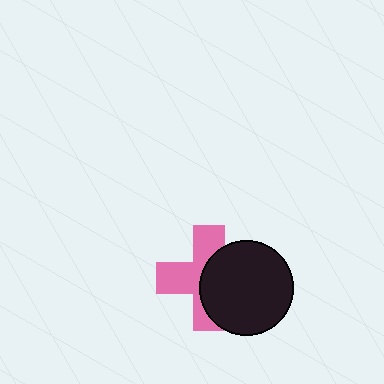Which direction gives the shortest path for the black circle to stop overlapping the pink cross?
Moving right gives the shortest separation.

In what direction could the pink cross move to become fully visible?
The pink cross could move left. That would shift it out from behind the black circle entirely.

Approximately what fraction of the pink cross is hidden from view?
Roughly 48% of the pink cross is hidden behind the black circle.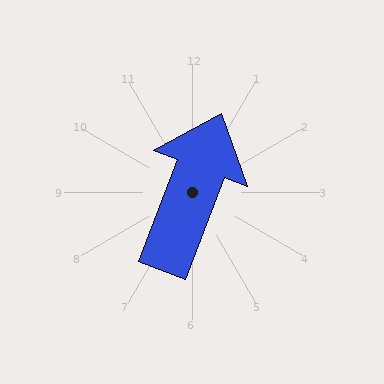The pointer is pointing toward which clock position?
Roughly 1 o'clock.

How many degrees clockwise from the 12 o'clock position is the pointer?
Approximately 21 degrees.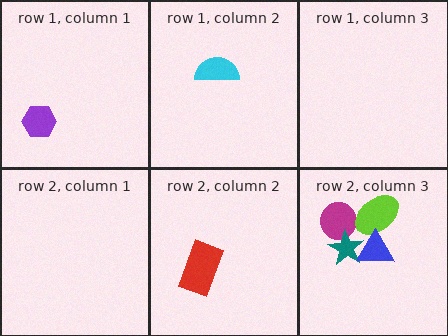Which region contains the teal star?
The row 2, column 3 region.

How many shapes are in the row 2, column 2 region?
1.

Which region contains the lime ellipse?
The row 2, column 3 region.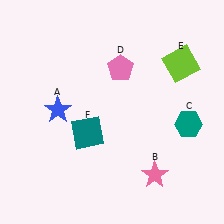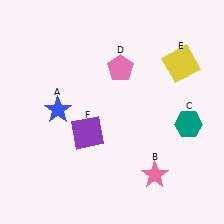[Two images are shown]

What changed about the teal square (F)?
In Image 1, F is teal. In Image 2, it changed to purple.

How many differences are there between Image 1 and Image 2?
There are 2 differences between the two images.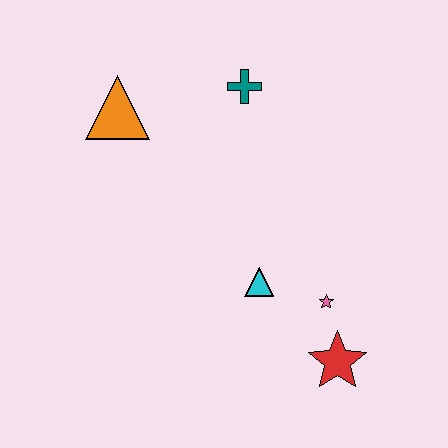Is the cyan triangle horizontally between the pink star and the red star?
No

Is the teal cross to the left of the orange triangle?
No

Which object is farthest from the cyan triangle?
The orange triangle is farthest from the cyan triangle.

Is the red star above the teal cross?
No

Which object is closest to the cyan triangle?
The pink star is closest to the cyan triangle.